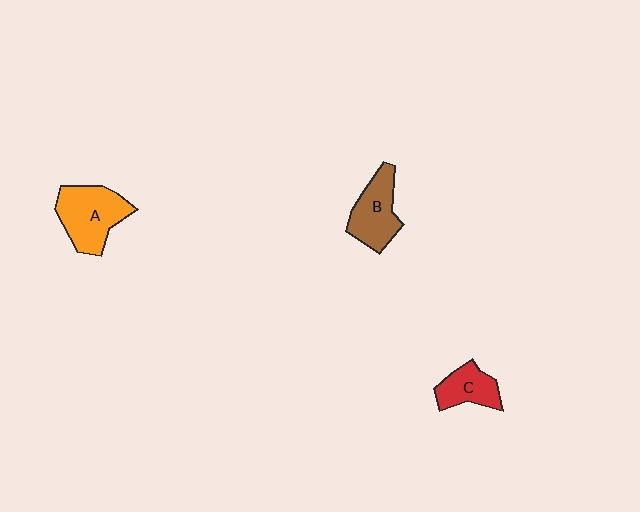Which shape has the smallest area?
Shape C (red).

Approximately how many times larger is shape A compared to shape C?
Approximately 1.7 times.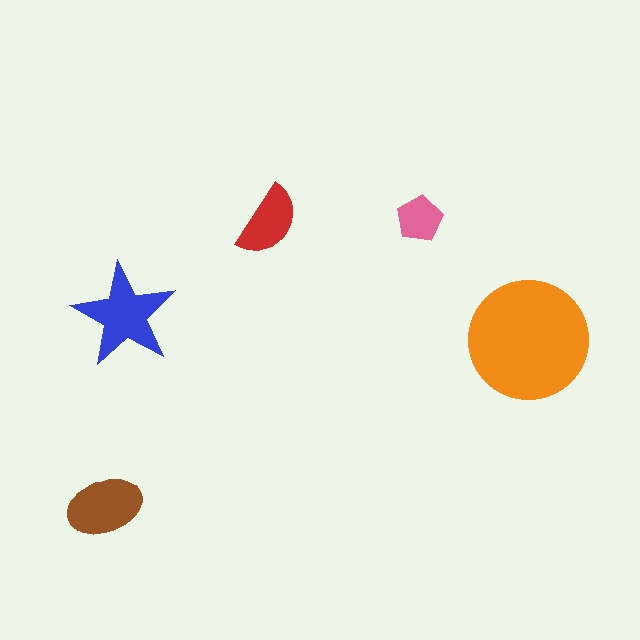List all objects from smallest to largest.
The pink pentagon, the red semicircle, the brown ellipse, the blue star, the orange circle.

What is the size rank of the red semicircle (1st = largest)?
4th.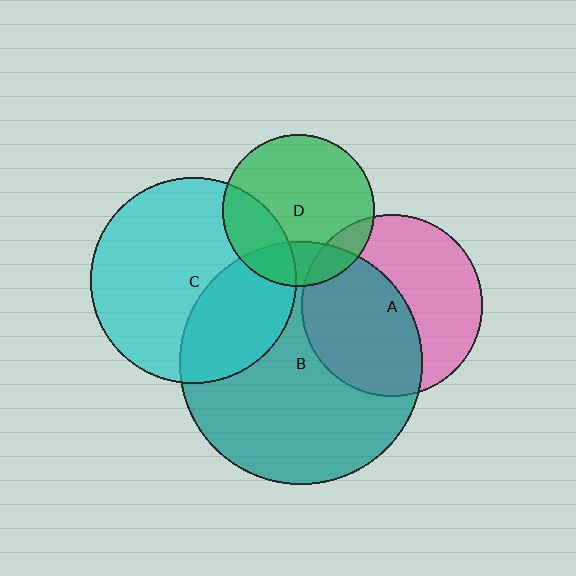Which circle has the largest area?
Circle B (teal).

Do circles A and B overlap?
Yes.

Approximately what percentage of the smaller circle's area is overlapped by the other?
Approximately 50%.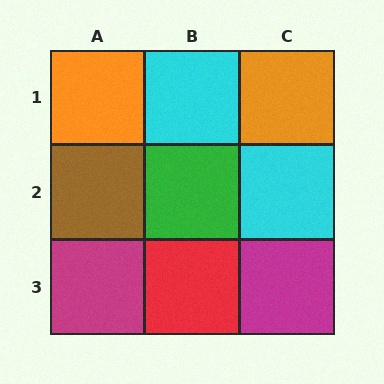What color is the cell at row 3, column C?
Magenta.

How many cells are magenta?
2 cells are magenta.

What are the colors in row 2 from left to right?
Brown, green, cyan.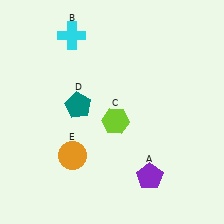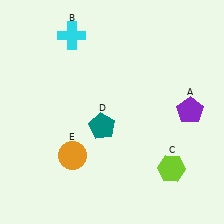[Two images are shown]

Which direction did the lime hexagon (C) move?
The lime hexagon (C) moved right.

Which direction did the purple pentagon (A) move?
The purple pentagon (A) moved up.